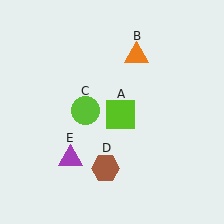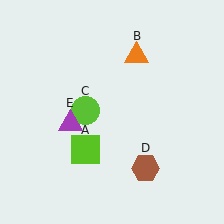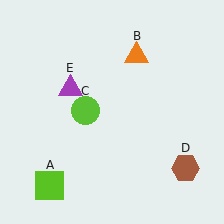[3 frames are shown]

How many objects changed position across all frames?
3 objects changed position: lime square (object A), brown hexagon (object D), purple triangle (object E).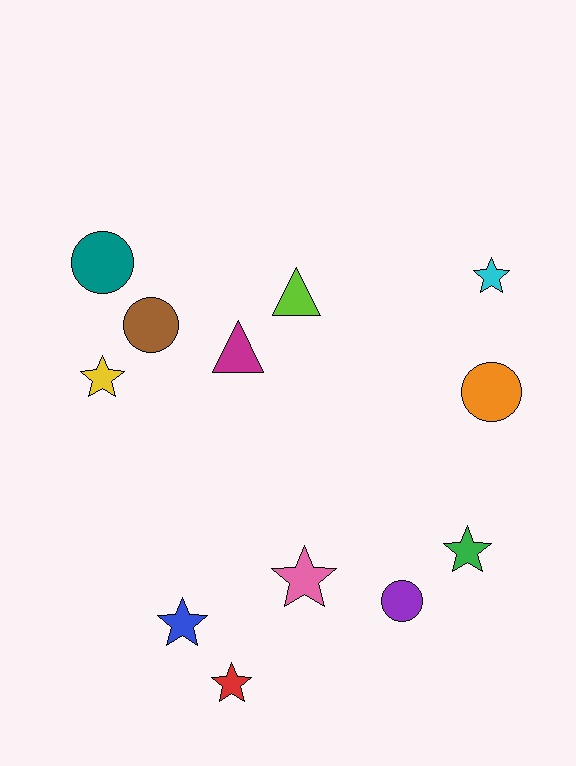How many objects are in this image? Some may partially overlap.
There are 12 objects.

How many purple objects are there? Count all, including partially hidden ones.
There is 1 purple object.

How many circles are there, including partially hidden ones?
There are 4 circles.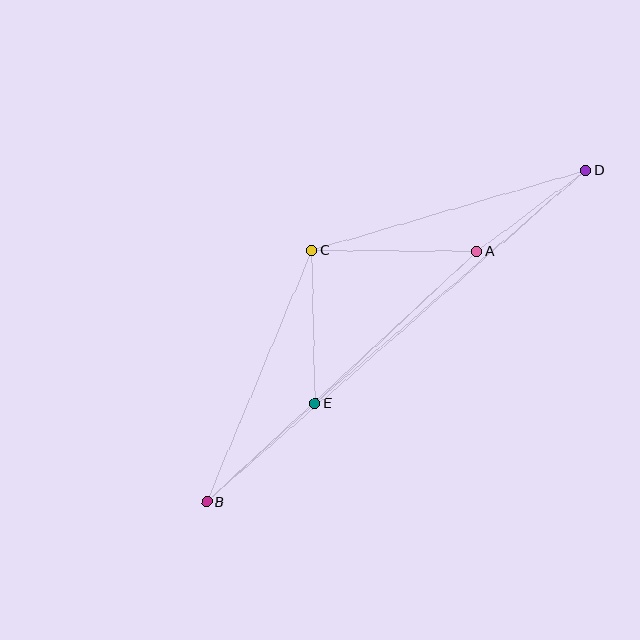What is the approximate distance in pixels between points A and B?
The distance between A and B is approximately 368 pixels.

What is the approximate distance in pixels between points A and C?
The distance between A and C is approximately 165 pixels.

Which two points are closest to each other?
Points A and D are closest to each other.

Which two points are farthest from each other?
Points B and D are farthest from each other.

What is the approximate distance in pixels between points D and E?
The distance between D and E is approximately 357 pixels.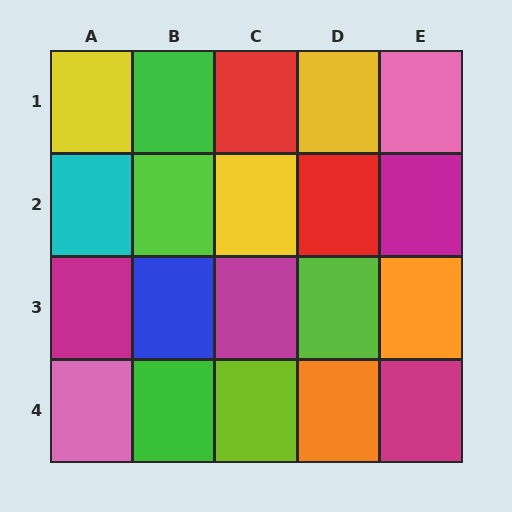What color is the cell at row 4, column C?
Lime.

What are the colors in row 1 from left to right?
Yellow, green, red, yellow, pink.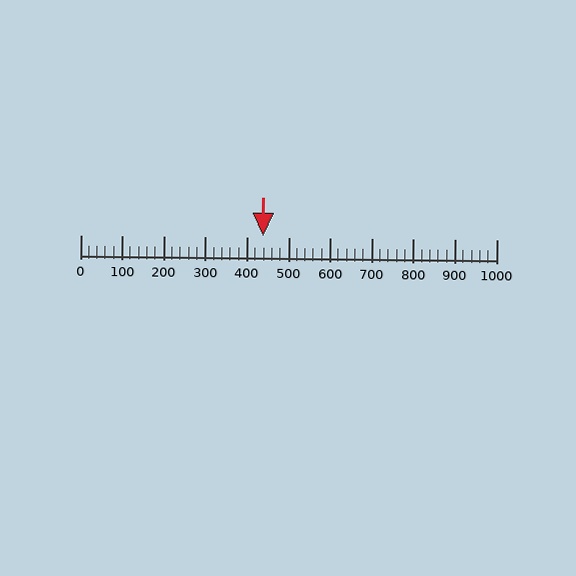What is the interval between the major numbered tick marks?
The major tick marks are spaced 100 units apart.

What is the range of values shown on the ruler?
The ruler shows values from 0 to 1000.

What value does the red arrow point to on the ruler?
The red arrow points to approximately 438.